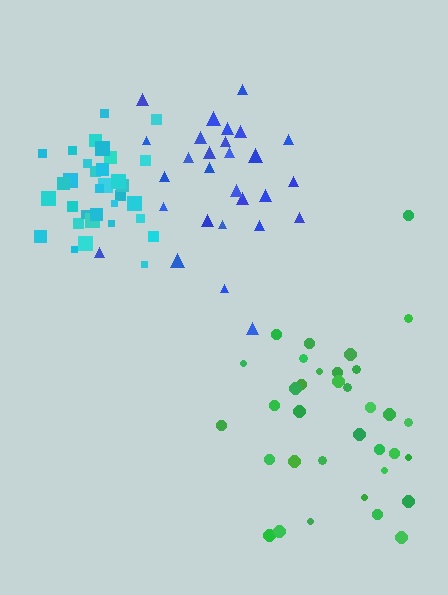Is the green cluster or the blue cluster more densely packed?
Blue.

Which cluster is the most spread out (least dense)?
Green.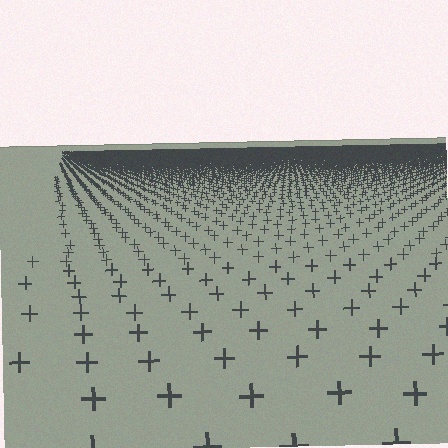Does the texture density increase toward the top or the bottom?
Density increases toward the top.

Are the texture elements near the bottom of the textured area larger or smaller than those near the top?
Larger. Near the bottom, elements are closer to the viewer and appear at a bigger on-screen size.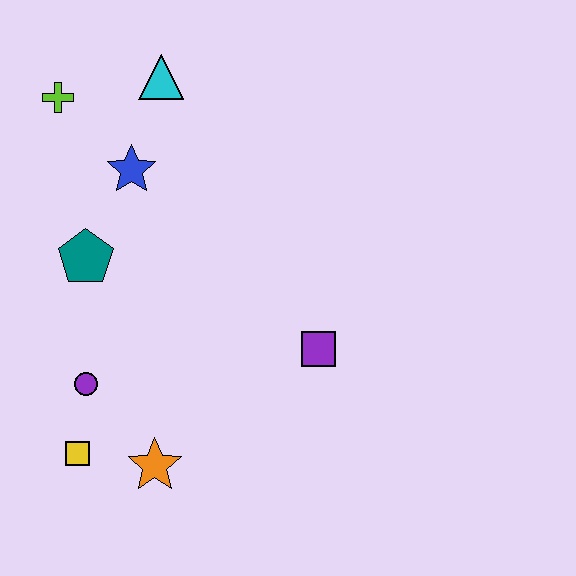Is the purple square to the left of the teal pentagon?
No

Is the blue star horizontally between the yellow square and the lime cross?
No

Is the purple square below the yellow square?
No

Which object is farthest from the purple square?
The lime cross is farthest from the purple square.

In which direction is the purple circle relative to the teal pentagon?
The purple circle is below the teal pentagon.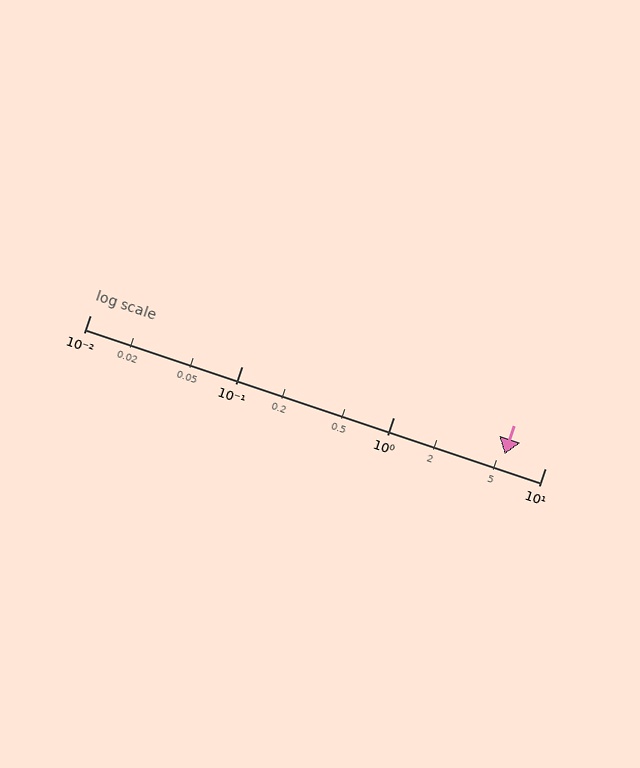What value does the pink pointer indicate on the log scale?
The pointer indicates approximately 5.4.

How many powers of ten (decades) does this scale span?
The scale spans 3 decades, from 0.01 to 10.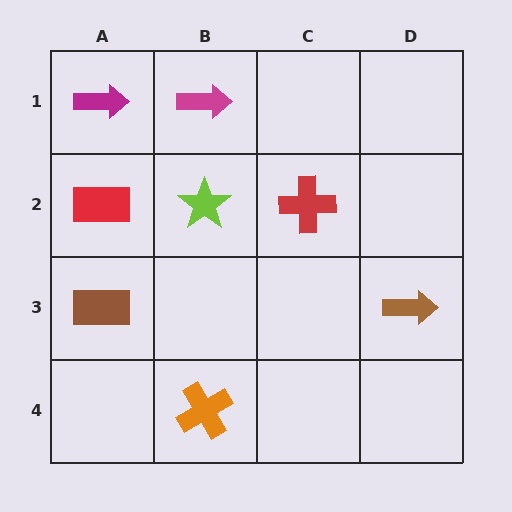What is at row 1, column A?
A magenta arrow.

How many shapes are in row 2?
3 shapes.